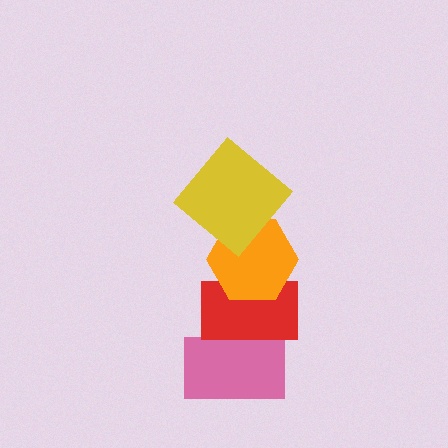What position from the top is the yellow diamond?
The yellow diamond is 1st from the top.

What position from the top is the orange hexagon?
The orange hexagon is 2nd from the top.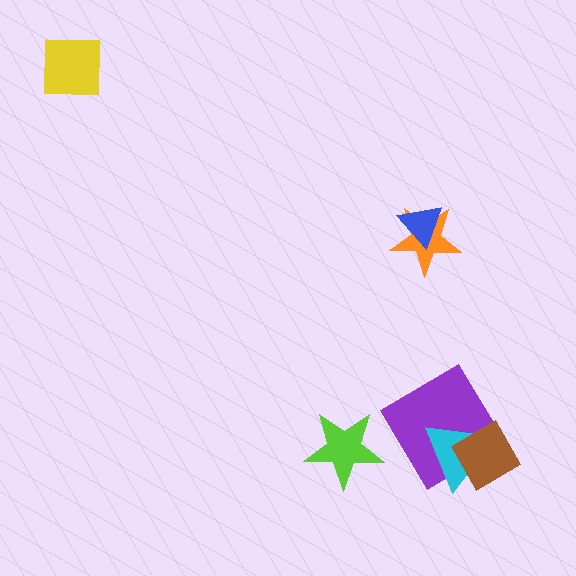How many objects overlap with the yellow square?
0 objects overlap with the yellow square.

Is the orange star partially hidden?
Yes, it is partially covered by another shape.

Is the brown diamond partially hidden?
No, no other shape covers it.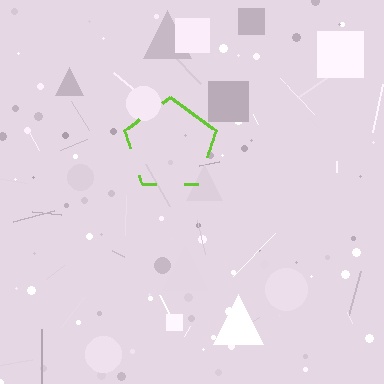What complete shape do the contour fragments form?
The contour fragments form a pentagon.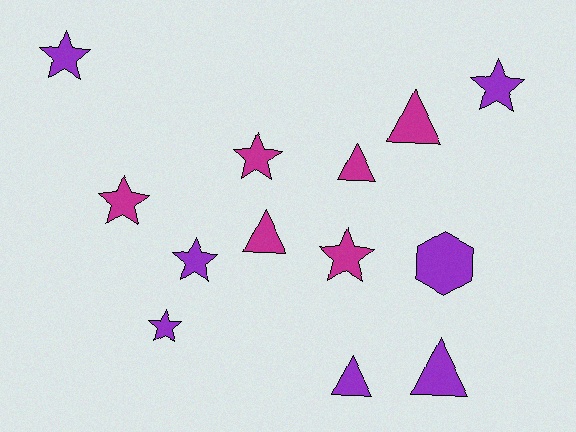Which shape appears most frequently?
Star, with 7 objects.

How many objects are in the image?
There are 13 objects.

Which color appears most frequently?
Purple, with 7 objects.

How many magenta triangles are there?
There are 3 magenta triangles.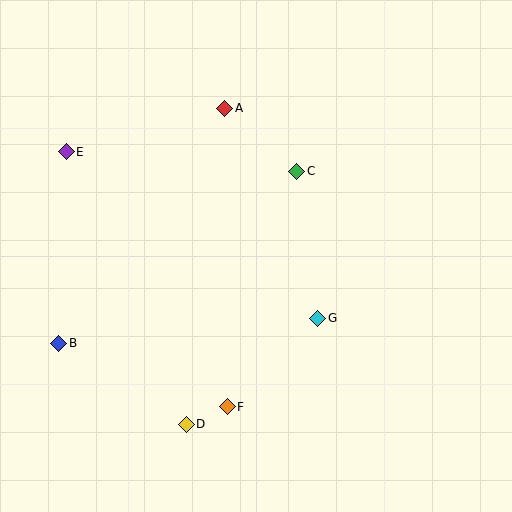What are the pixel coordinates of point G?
Point G is at (318, 318).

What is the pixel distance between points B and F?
The distance between B and F is 180 pixels.